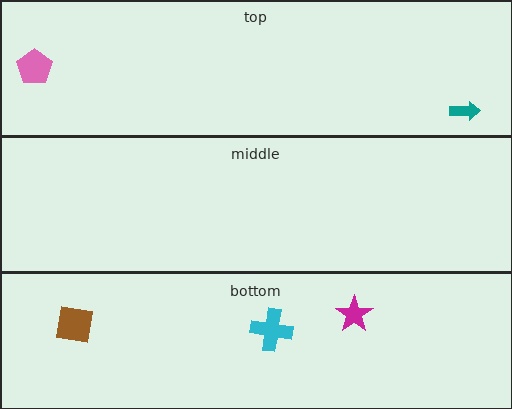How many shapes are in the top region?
2.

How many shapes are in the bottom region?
3.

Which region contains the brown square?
The bottom region.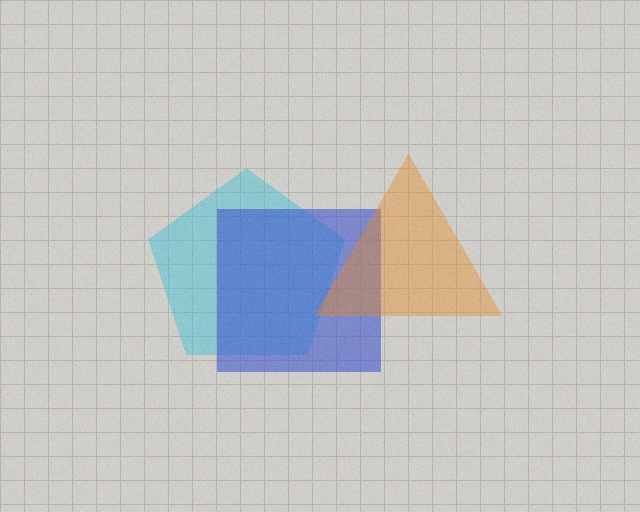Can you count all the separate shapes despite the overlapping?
Yes, there are 3 separate shapes.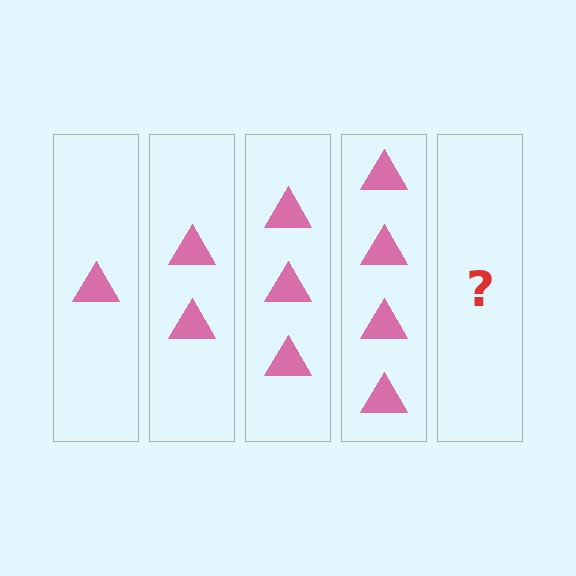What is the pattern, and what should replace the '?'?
The pattern is that each step adds one more triangle. The '?' should be 5 triangles.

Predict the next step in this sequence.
The next step is 5 triangles.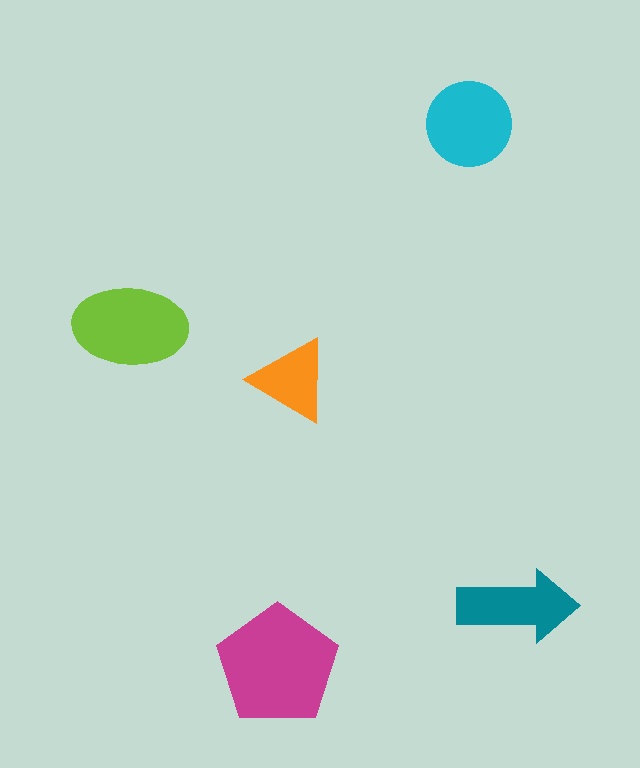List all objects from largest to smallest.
The magenta pentagon, the lime ellipse, the cyan circle, the teal arrow, the orange triangle.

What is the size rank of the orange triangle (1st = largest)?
5th.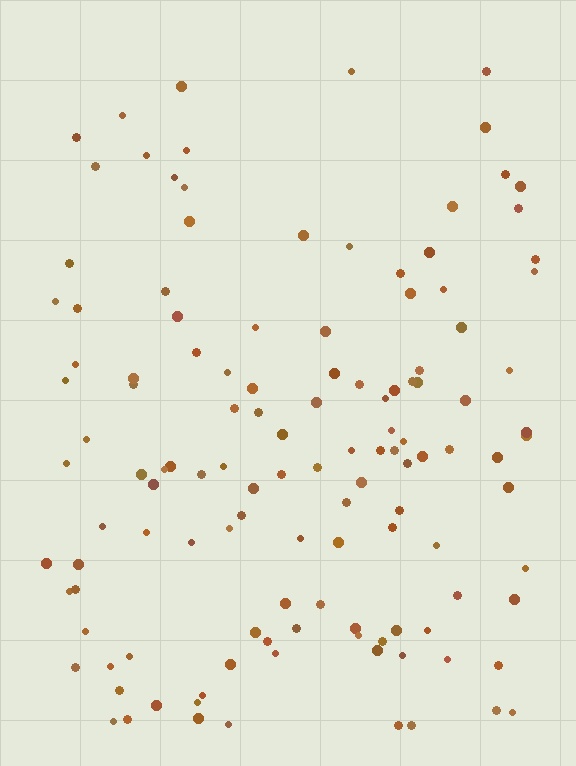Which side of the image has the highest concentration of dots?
The bottom.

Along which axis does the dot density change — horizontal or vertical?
Vertical.